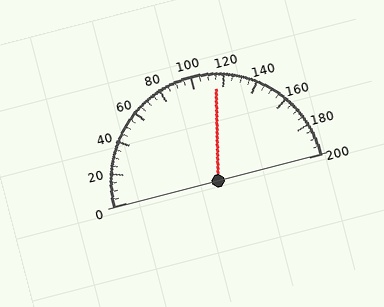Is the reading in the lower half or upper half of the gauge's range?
The reading is in the upper half of the range (0 to 200).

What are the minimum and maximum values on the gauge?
The gauge ranges from 0 to 200.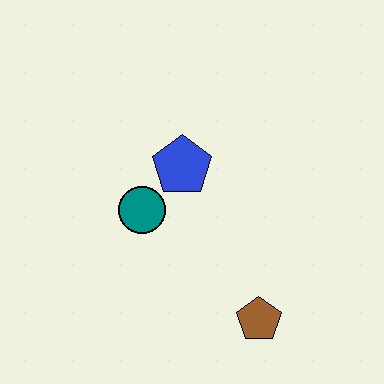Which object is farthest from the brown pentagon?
The blue pentagon is farthest from the brown pentagon.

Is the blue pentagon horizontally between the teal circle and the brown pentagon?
Yes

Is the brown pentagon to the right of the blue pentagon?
Yes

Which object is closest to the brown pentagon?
The teal circle is closest to the brown pentagon.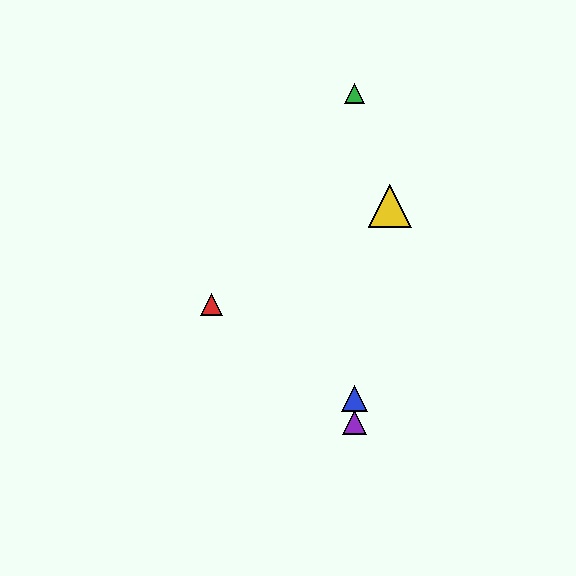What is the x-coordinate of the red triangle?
The red triangle is at x≈212.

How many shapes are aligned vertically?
3 shapes (the blue triangle, the green triangle, the purple triangle) are aligned vertically.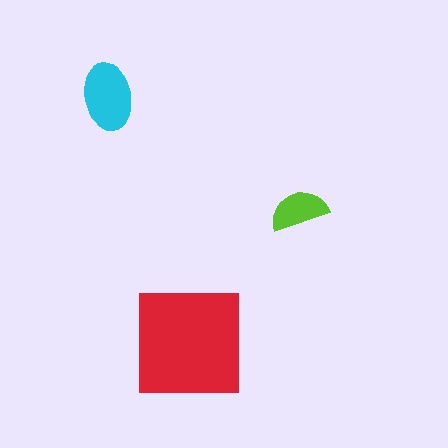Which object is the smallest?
The lime semicircle.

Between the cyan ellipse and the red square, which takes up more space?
The red square.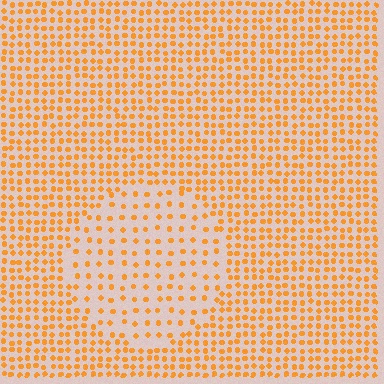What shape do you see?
I see a circle.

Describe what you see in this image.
The image contains small orange elements arranged at two different densities. A circle-shaped region is visible where the elements are less densely packed than the surrounding area.